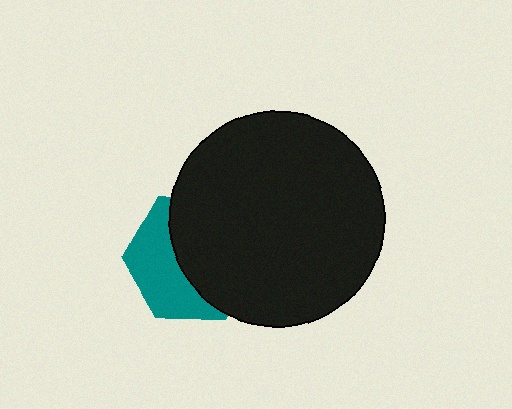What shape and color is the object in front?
The object in front is a black circle.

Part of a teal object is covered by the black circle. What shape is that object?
It is a hexagon.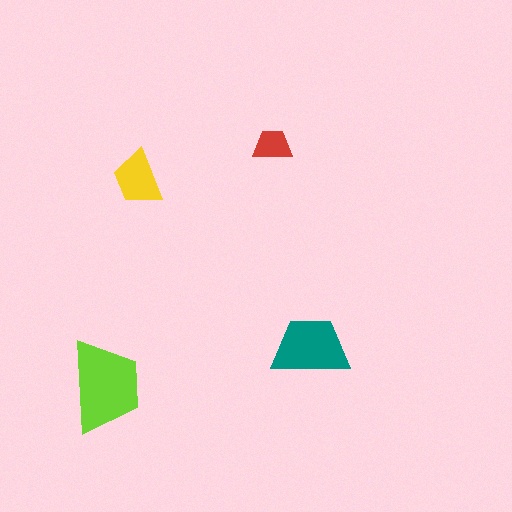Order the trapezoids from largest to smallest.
the lime one, the teal one, the yellow one, the red one.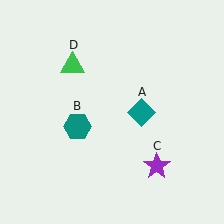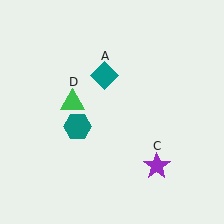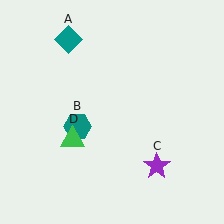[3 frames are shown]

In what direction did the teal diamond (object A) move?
The teal diamond (object A) moved up and to the left.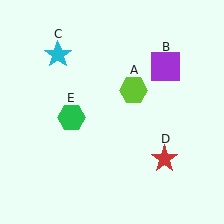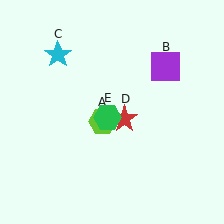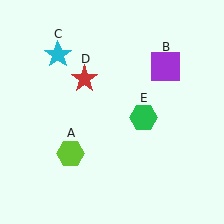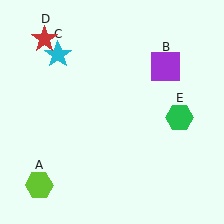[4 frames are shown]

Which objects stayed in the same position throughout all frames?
Purple square (object B) and cyan star (object C) remained stationary.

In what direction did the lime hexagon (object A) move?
The lime hexagon (object A) moved down and to the left.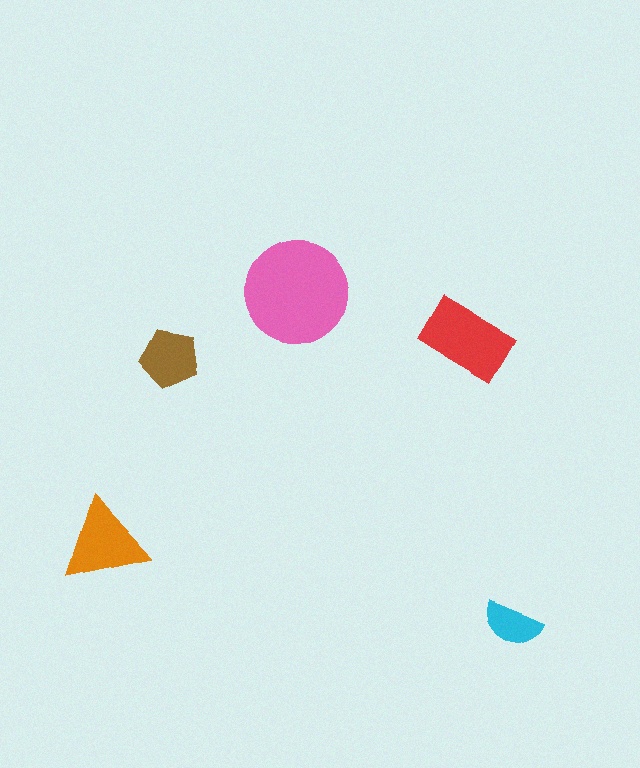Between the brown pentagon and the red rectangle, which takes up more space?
The red rectangle.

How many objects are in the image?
There are 5 objects in the image.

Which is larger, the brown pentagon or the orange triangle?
The orange triangle.